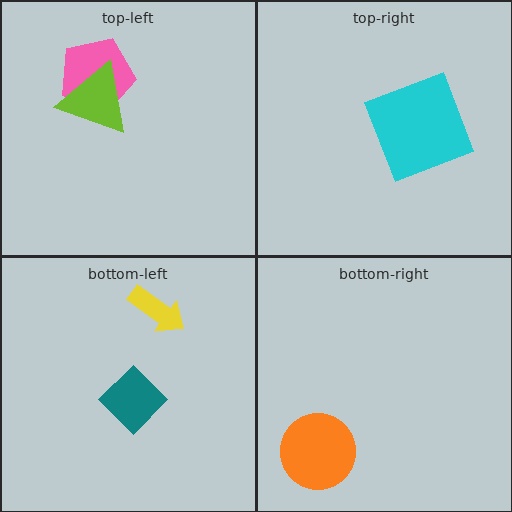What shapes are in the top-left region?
The pink pentagon, the lime triangle.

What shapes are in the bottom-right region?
The orange circle.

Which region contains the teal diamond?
The bottom-left region.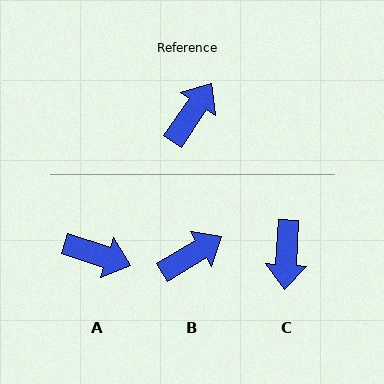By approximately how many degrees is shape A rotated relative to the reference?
Approximately 74 degrees clockwise.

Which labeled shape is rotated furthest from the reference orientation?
C, about 149 degrees away.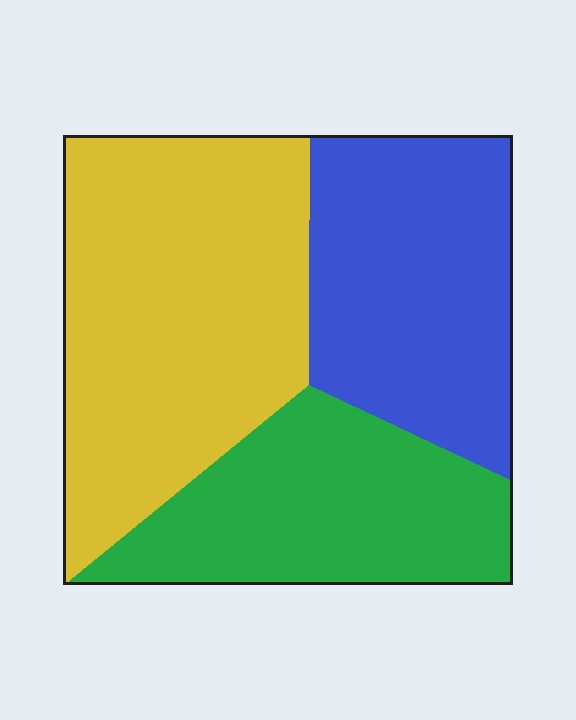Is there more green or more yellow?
Yellow.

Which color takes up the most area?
Yellow, at roughly 45%.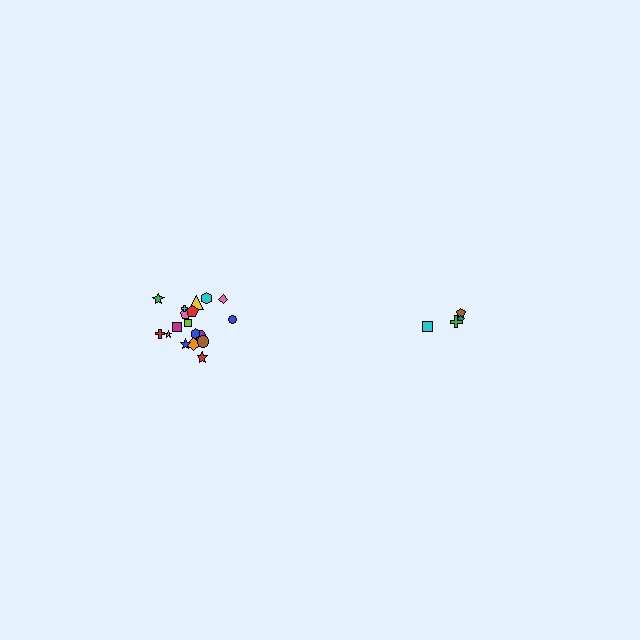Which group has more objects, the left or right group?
The left group.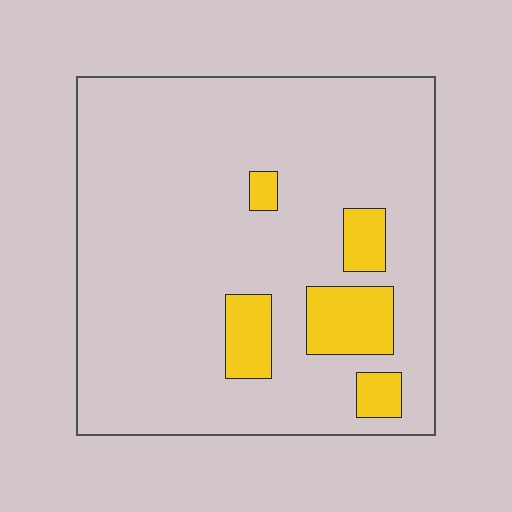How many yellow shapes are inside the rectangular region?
5.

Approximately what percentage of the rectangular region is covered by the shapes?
Approximately 10%.